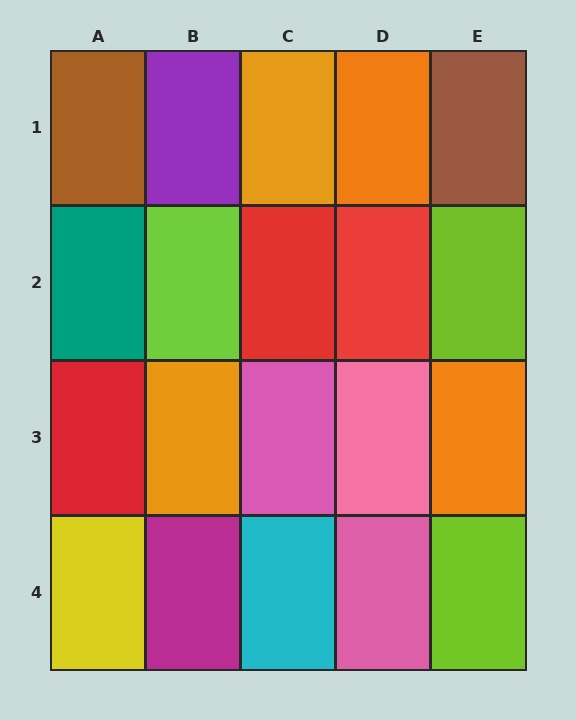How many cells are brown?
2 cells are brown.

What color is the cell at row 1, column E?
Brown.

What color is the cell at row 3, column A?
Red.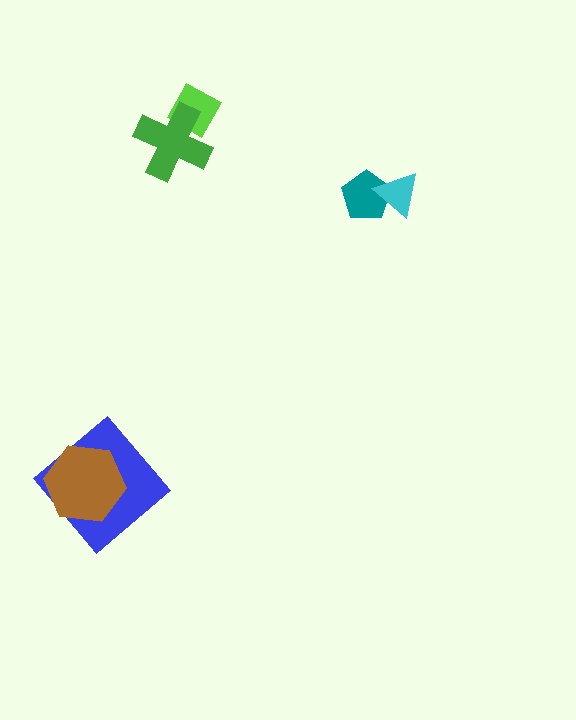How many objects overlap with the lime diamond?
1 object overlaps with the lime diamond.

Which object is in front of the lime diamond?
The green cross is in front of the lime diamond.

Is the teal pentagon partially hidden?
Yes, it is partially covered by another shape.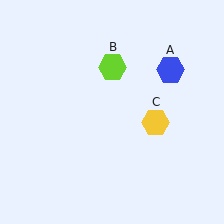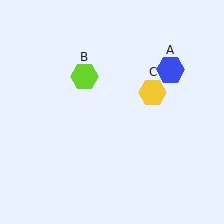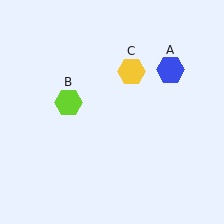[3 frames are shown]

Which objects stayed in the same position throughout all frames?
Blue hexagon (object A) remained stationary.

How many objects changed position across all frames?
2 objects changed position: lime hexagon (object B), yellow hexagon (object C).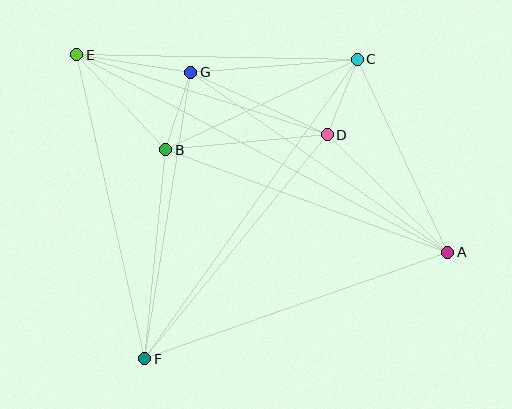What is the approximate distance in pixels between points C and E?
The distance between C and E is approximately 281 pixels.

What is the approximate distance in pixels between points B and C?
The distance between B and C is approximately 212 pixels.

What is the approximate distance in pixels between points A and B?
The distance between A and B is approximately 300 pixels.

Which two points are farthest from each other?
Points A and E are farthest from each other.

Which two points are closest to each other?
Points C and D are closest to each other.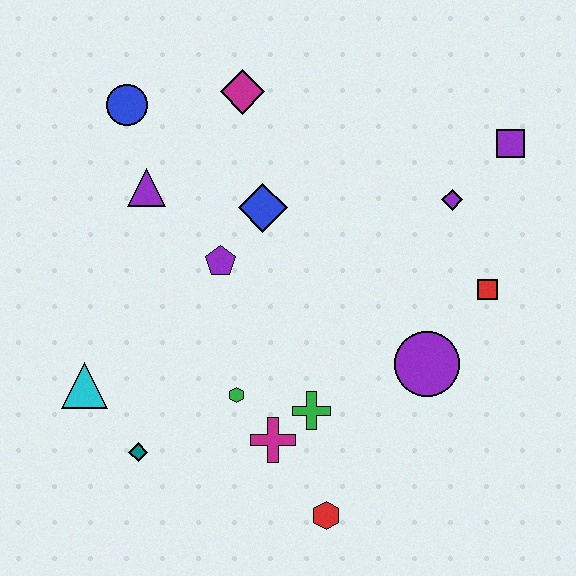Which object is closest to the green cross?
The magenta cross is closest to the green cross.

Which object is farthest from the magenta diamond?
The red hexagon is farthest from the magenta diamond.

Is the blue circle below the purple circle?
No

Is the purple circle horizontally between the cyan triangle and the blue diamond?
No